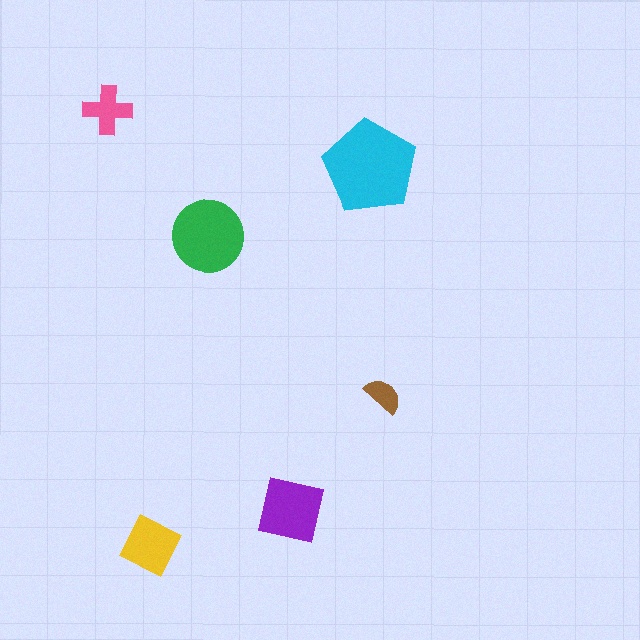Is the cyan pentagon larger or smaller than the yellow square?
Larger.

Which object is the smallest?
The brown semicircle.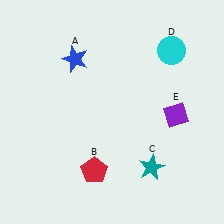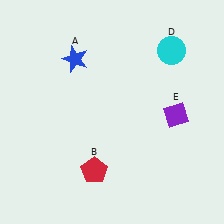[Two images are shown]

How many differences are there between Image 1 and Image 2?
There is 1 difference between the two images.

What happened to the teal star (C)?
The teal star (C) was removed in Image 2. It was in the bottom-right area of Image 1.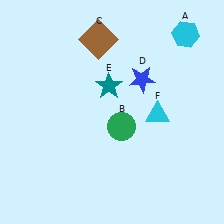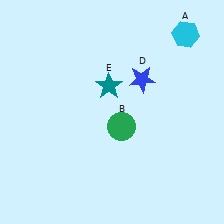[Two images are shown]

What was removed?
The cyan triangle (F), the brown square (C) were removed in Image 2.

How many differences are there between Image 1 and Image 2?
There are 2 differences between the two images.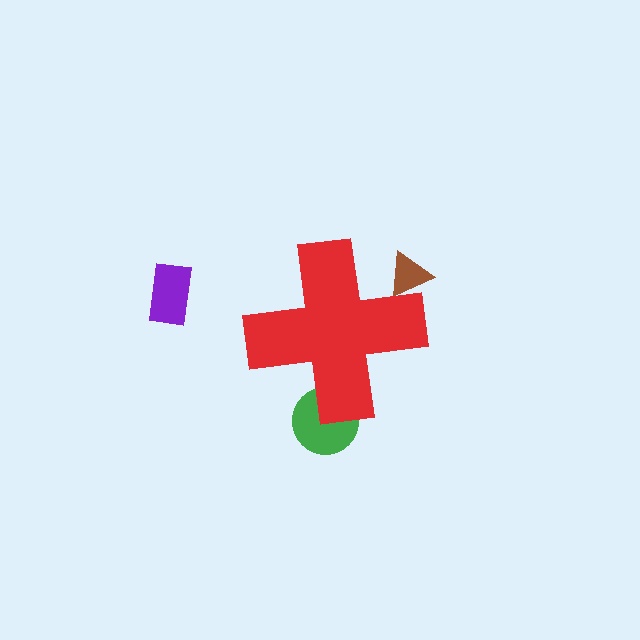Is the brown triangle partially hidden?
Yes, the brown triangle is partially hidden behind the red cross.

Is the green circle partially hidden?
Yes, the green circle is partially hidden behind the red cross.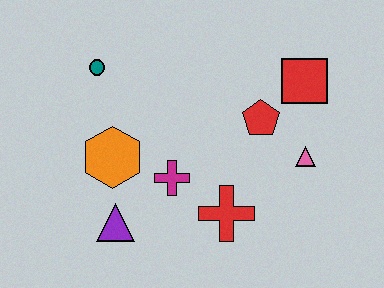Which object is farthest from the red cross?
The teal circle is farthest from the red cross.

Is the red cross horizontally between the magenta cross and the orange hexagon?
No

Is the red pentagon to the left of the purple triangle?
No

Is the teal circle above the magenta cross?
Yes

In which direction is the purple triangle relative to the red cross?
The purple triangle is to the left of the red cross.